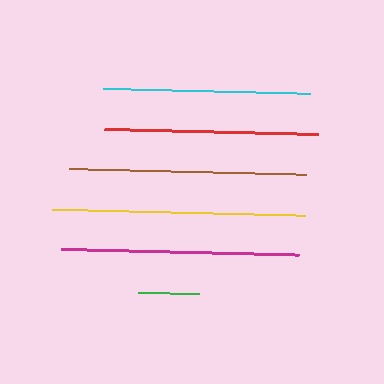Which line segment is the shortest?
The green line is the shortest at approximately 61 pixels.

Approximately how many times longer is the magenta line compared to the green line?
The magenta line is approximately 3.9 times the length of the green line.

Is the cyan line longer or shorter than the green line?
The cyan line is longer than the green line.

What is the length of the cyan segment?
The cyan segment is approximately 207 pixels long.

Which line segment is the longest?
The yellow line is the longest at approximately 254 pixels.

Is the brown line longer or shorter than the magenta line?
The magenta line is longer than the brown line.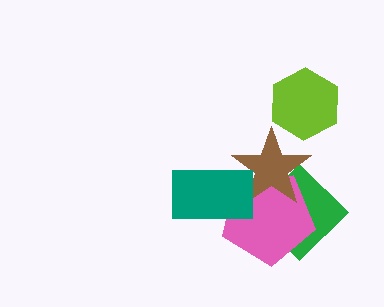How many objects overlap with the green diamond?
2 objects overlap with the green diamond.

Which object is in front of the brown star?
The teal rectangle is in front of the brown star.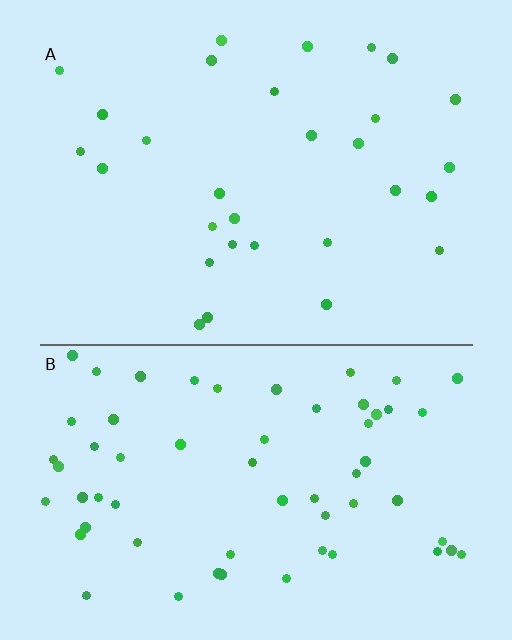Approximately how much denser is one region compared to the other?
Approximately 2.1× — region B over region A.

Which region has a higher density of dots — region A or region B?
B (the bottom).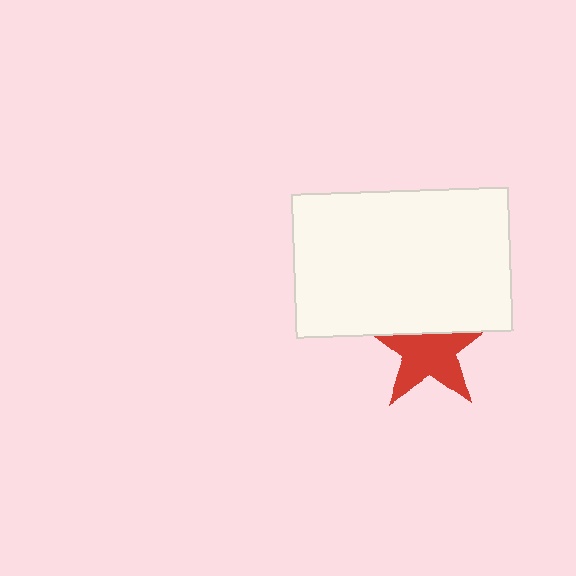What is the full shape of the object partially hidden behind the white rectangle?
The partially hidden object is a red star.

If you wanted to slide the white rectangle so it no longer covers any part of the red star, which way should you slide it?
Slide it up — that is the most direct way to separate the two shapes.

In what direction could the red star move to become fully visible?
The red star could move down. That would shift it out from behind the white rectangle entirely.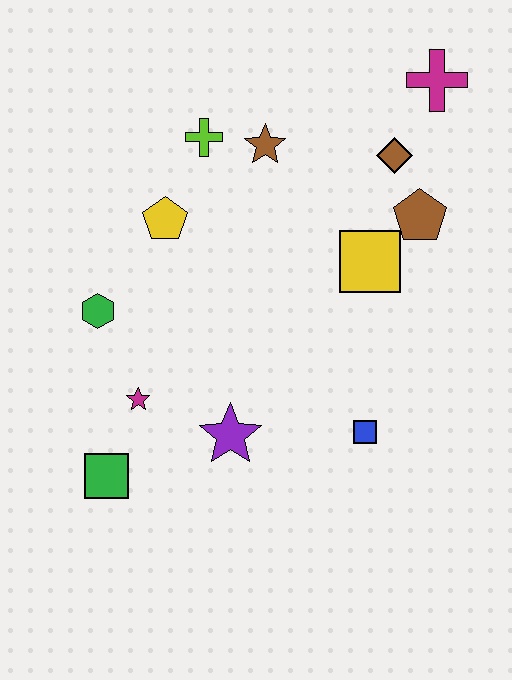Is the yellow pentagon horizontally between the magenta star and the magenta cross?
Yes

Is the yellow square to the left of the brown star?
No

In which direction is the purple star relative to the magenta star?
The purple star is to the right of the magenta star.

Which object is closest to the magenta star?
The green square is closest to the magenta star.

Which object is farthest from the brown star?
The green square is farthest from the brown star.